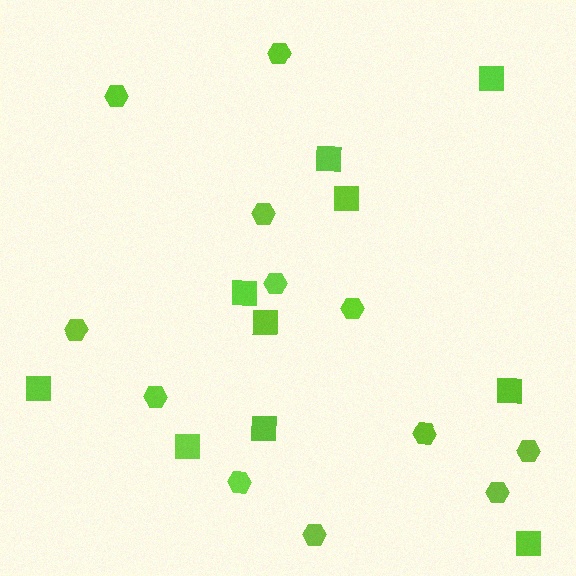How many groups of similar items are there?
There are 2 groups: one group of hexagons (12) and one group of squares (10).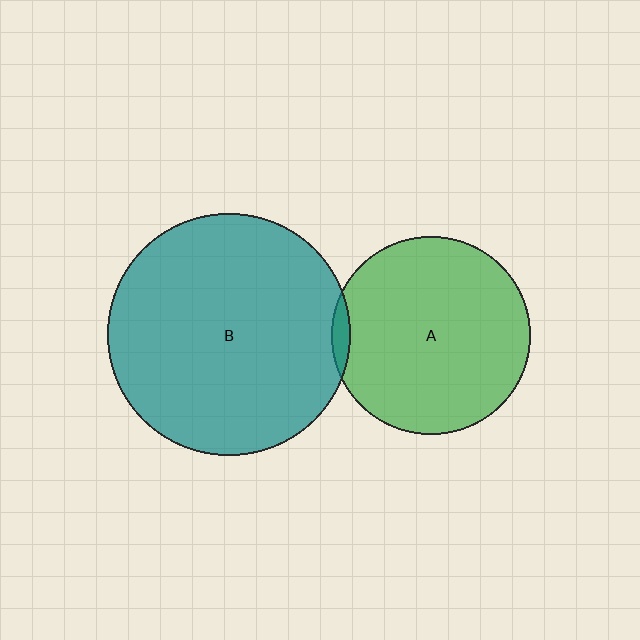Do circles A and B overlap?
Yes.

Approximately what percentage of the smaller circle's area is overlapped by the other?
Approximately 5%.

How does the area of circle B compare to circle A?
Approximately 1.5 times.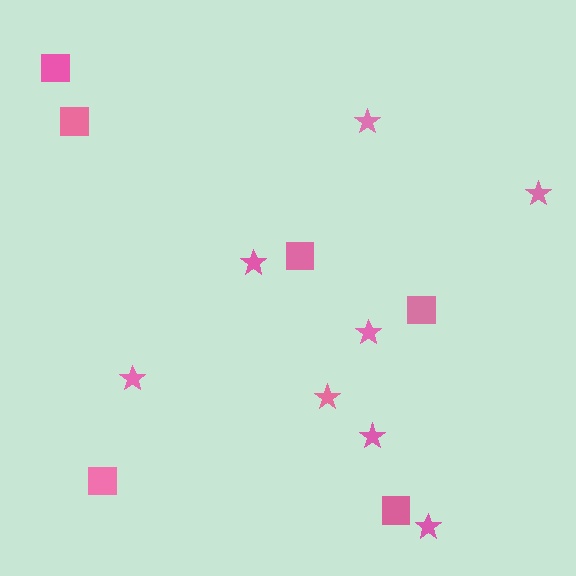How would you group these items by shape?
There are 2 groups: one group of squares (6) and one group of stars (8).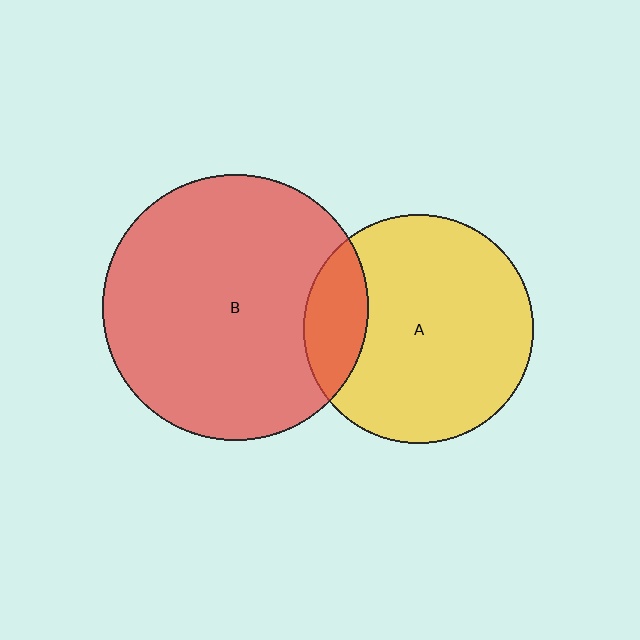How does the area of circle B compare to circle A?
Approximately 1.4 times.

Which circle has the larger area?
Circle B (red).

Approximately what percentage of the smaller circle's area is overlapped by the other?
Approximately 15%.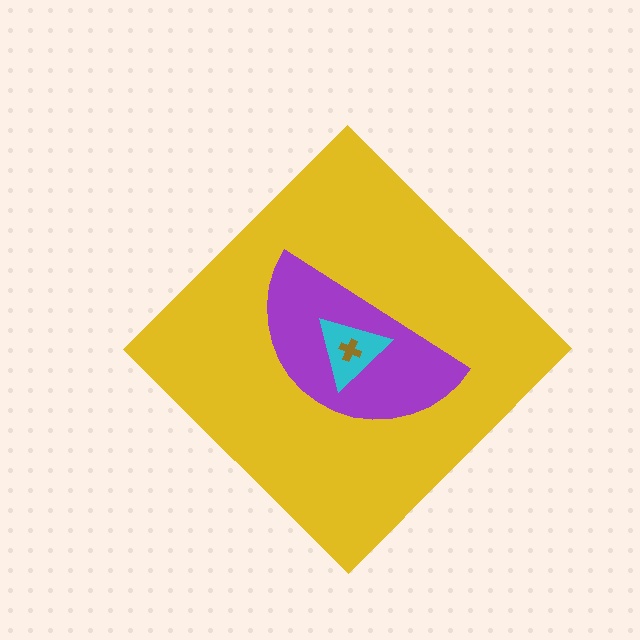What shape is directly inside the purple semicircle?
The cyan triangle.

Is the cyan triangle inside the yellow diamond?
Yes.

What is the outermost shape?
The yellow diamond.